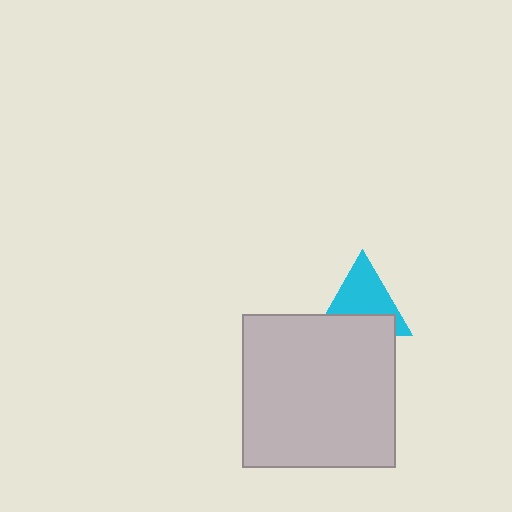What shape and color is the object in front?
The object in front is a light gray square.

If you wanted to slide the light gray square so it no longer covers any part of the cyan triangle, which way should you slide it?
Slide it down — that is the most direct way to separate the two shapes.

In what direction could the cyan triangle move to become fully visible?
The cyan triangle could move up. That would shift it out from behind the light gray square entirely.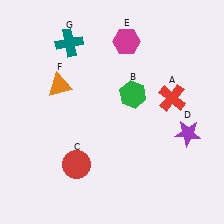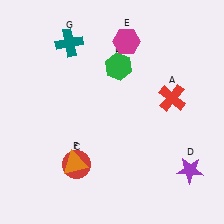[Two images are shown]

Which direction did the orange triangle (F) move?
The orange triangle (F) moved down.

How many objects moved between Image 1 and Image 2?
3 objects moved between the two images.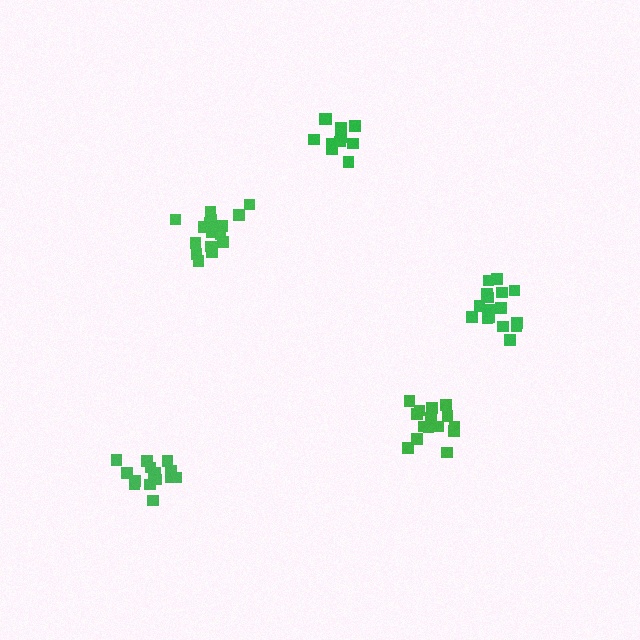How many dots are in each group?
Group 1: 11 dots, Group 2: 17 dots, Group 3: 15 dots, Group 4: 17 dots, Group 5: 15 dots (75 total).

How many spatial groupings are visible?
There are 5 spatial groupings.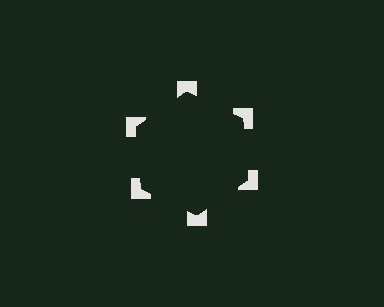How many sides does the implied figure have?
6 sides.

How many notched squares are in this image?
There are 6 — one at each vertex of the illusory hexagon.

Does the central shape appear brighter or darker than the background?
It typically appears slightly darker than the background, even though no actual brightness change is drawn.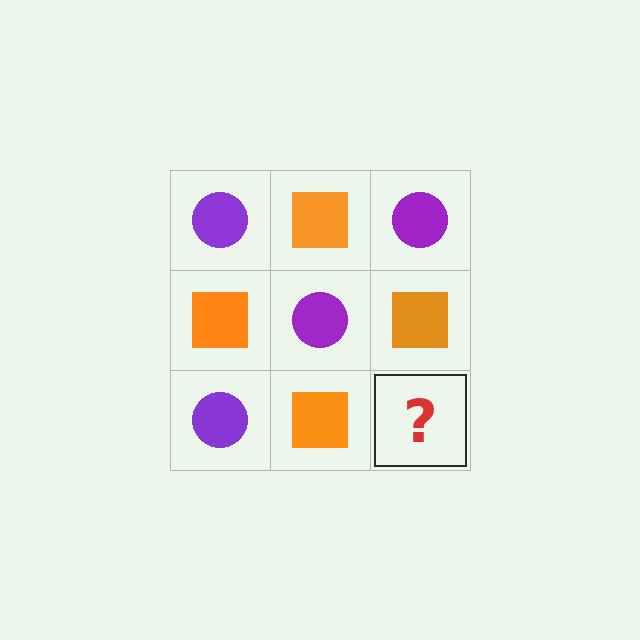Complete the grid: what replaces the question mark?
The question mark should be replaced with a purple circle.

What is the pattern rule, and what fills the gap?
The rule is that it alternates purple circle and orange square in a checkerboard pattern. The gap should be filled with a purple circle.